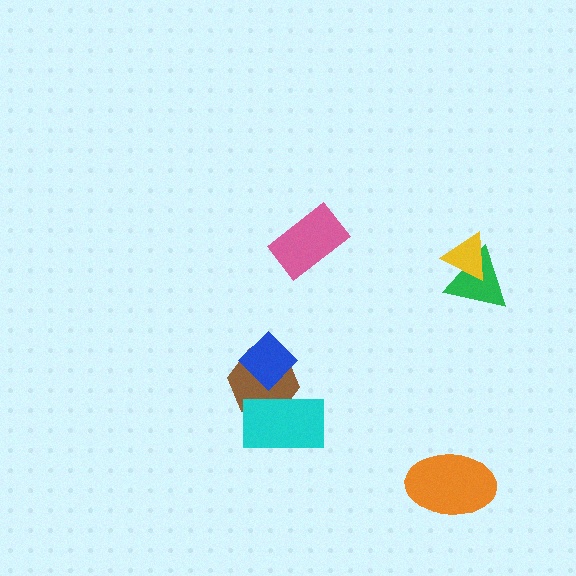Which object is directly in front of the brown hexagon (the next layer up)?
The cyan rectangle is directly in front of the brown hexagon.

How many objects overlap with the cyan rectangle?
1 object overlaps with the cyan rectangle.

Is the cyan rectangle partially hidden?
No, no other shape covers it.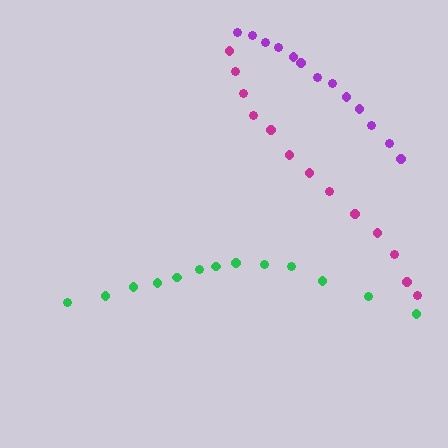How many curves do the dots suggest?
There are 3 distinct paths.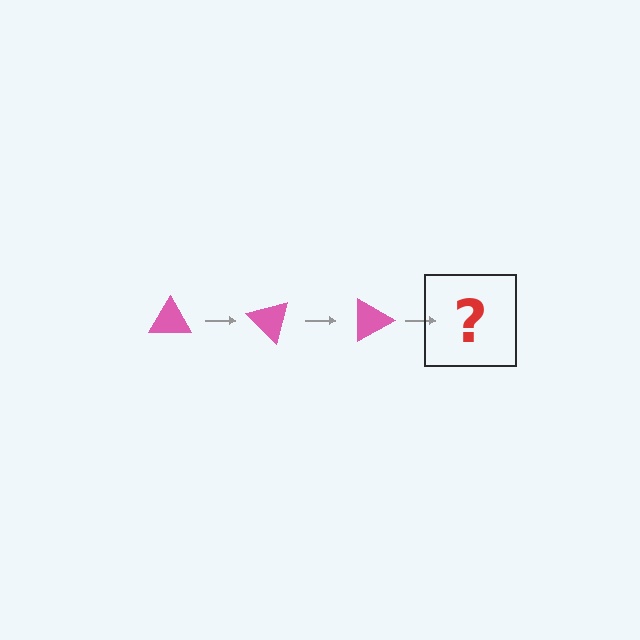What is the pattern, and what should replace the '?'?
The pattern is that the triangle rotates 45 degrees each step. The '?' should be a pink triangle rotated 135 degrees.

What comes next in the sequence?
The next element should be a pink triangle rotated 135 degrees.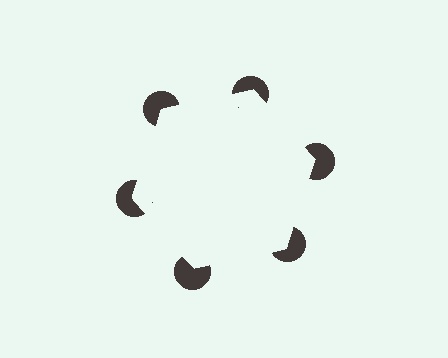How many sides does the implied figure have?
6 sides.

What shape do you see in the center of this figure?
An illusory hexagon — its edges are inferred from the aligned wedge cuts in the pac-man discs, not physically drawn.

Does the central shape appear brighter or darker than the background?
It typically appears slightly brighter than the background, even though no actual brightness change is drawn.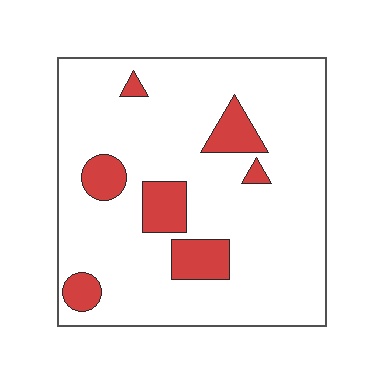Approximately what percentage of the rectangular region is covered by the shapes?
Approximately 15%.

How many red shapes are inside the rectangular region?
7.